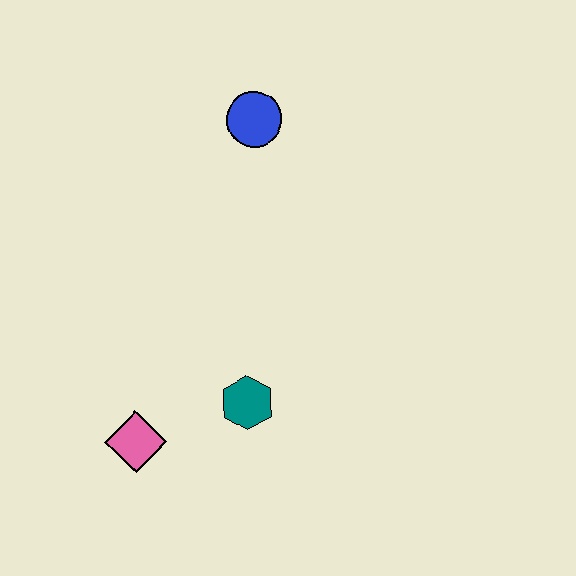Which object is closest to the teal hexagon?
The pink diamond is closest to the teal hexagon.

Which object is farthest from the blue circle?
The pink diamond is farthest from the blue circle.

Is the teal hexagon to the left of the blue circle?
Yes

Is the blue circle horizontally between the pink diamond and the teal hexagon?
No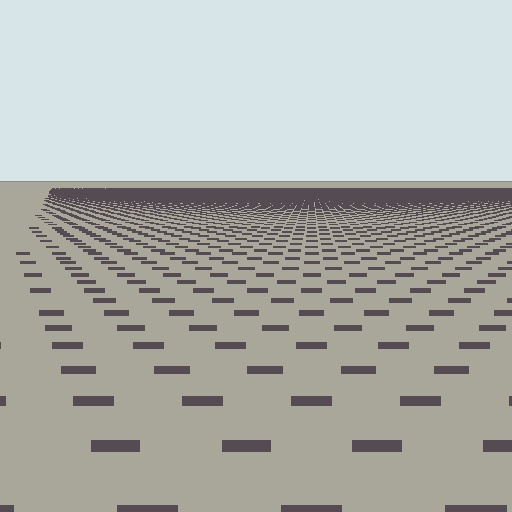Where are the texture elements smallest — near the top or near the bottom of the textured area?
Near the top.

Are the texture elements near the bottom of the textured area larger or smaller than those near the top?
Larger. Near the bottom, elements are closer to the viewer and appear at a bigger on-screen size.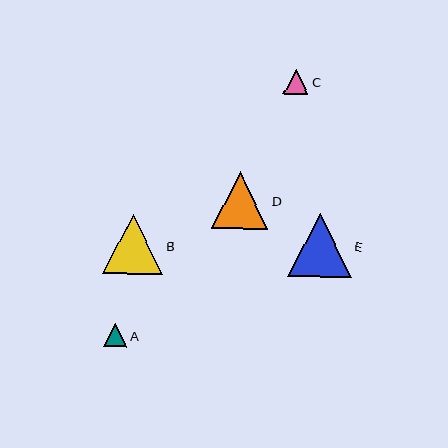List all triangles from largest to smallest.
From largest to smallest: E, B, D, C, A.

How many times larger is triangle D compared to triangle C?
Triangle D is approximately 2.3 times the size of triangle C.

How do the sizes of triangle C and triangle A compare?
Triangle C and triangle A are approximately the same size.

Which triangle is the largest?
Triangle E is the largest with a size of approximately 63 pixels.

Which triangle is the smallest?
Triangle A is the smallest with a size of approximately 23 pixels.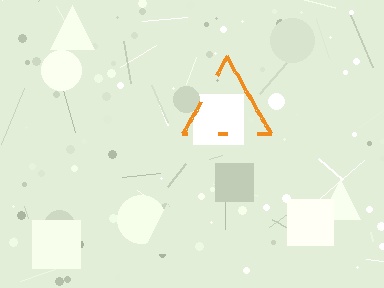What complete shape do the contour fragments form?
The contour fragments form a triangle.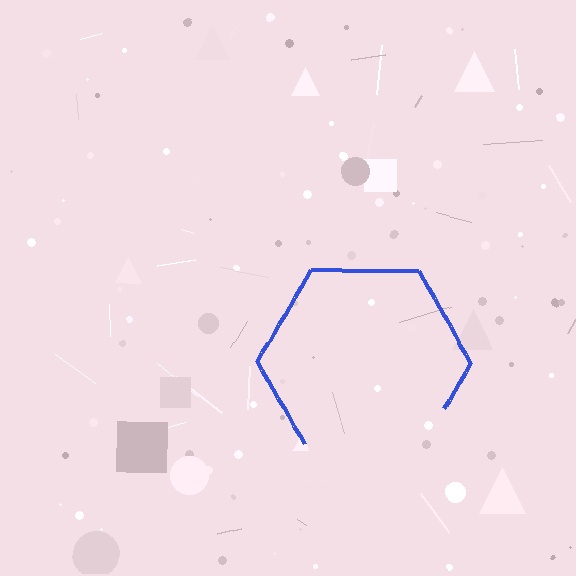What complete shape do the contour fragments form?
The contour fragments form a hexagon.